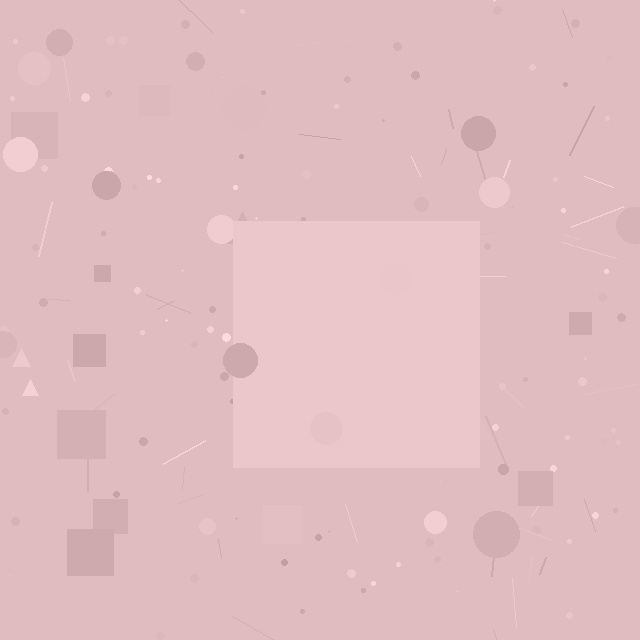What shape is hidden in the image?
A square is hidden in the image.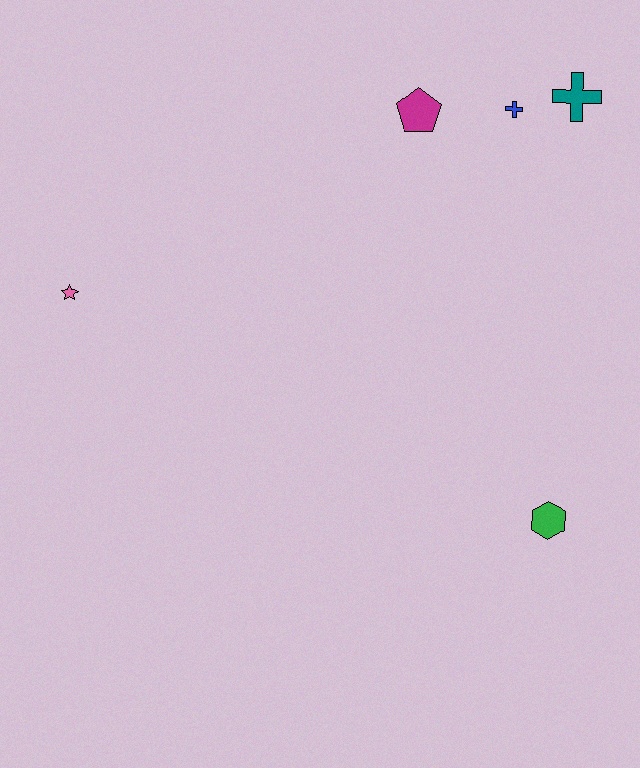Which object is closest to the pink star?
The magenta pentagon is closest to the pink star.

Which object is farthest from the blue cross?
The pink star is farthest from the blue cross.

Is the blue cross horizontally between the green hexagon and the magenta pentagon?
Yes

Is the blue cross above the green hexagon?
Yes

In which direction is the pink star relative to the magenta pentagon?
The pink star is to the left of the magenta pentagon.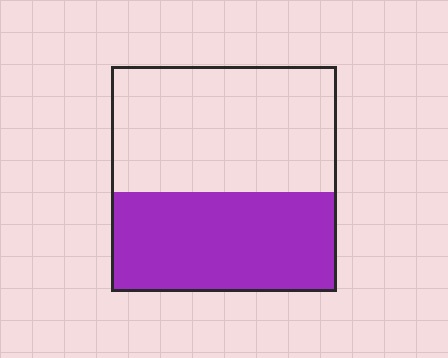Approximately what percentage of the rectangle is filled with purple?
Approximately 45%.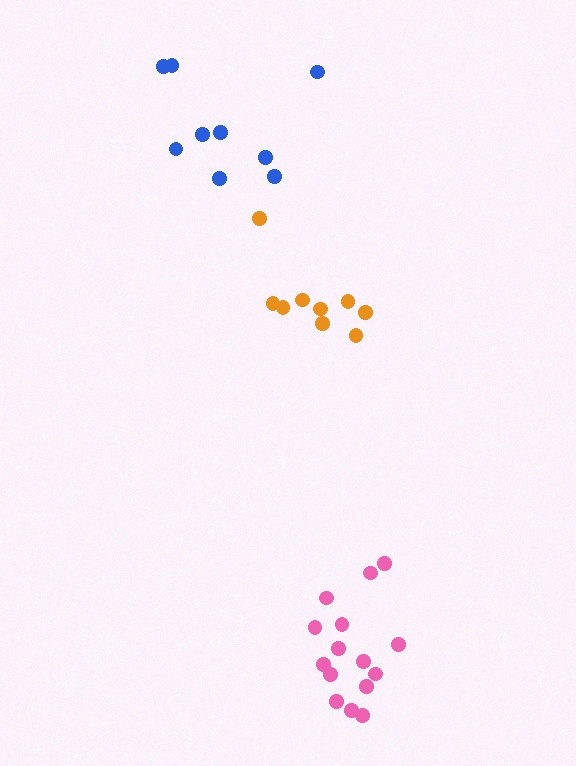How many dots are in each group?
Group 1: 9 dots, Group 2: 9 dots, Group 3: 15 dots (33 total).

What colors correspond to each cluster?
The clusters are colored: blue, orange, pink.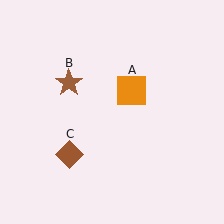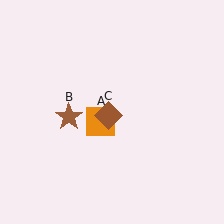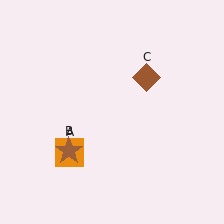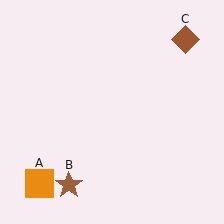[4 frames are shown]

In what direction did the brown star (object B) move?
The brown star (object B) moved down.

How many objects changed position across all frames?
3 objects changed position: orange square (object A), brown star (object B), brown diamond (object C).